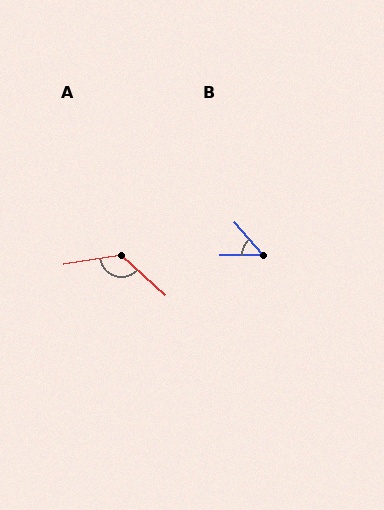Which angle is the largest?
A, at approximately 128 degrees.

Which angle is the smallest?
B, at approximately 49 degrees.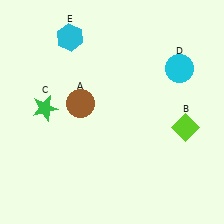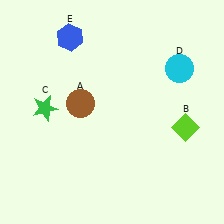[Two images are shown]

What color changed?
The hexagon (E) changed from cyan in Image 1 to blue in Image 2.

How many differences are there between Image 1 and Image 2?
There is 1 difference between the two images.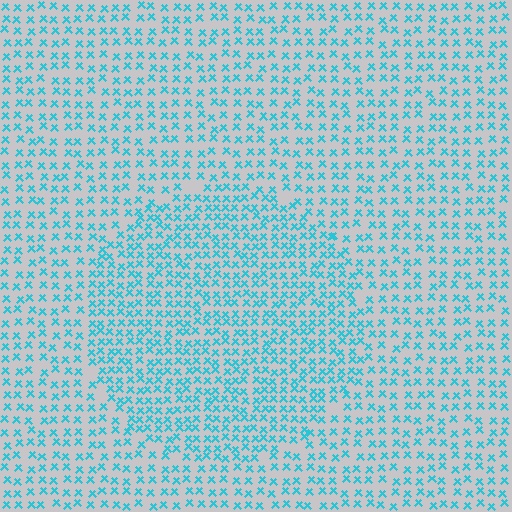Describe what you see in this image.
The image contains small cyan elements arranged at two different densities. A circle-shaped region is visible where the elements are more densely packed than the surrounding area.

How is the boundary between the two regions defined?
The boundary is defined by a change in element density (approximately 1.6x ratio). All elements are the same color, size, and shape.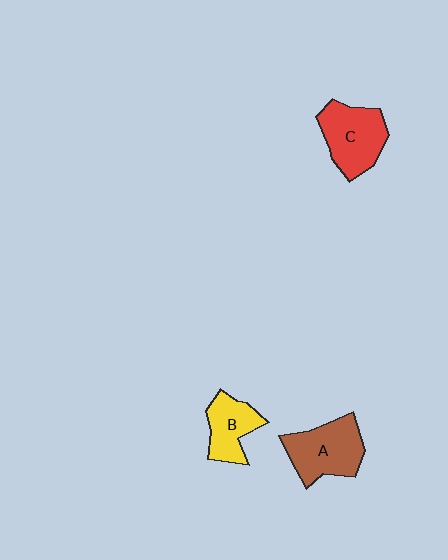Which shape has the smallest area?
Shape B (yellow).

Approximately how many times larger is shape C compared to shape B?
Approximately 1.4 times.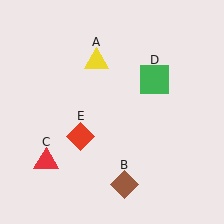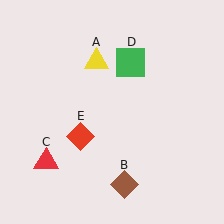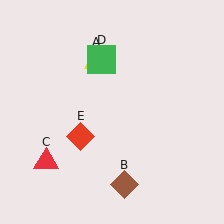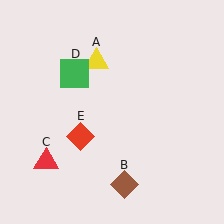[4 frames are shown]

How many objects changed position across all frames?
1 object changed position: green square (object D).